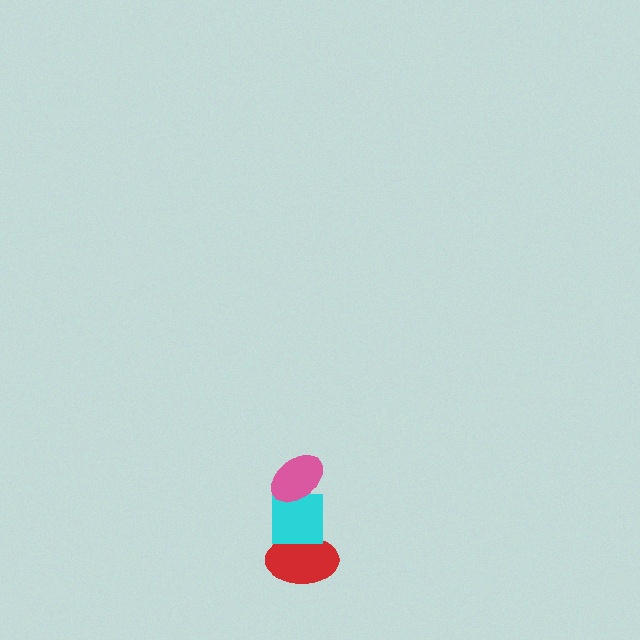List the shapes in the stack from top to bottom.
From top to bottom: the pink ellipse, the cyan square, the red ellipse.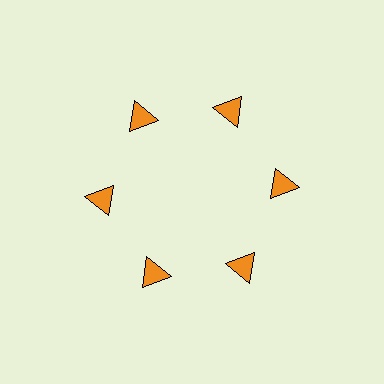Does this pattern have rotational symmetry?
Yes, this pattern has 6-fold rotational symmetry. It looks the same after rotating 60 degrees around the center.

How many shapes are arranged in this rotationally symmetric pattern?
There are 6 shapes, arranged in 6 groups of 1.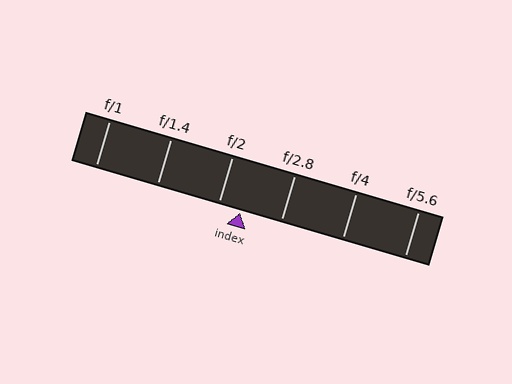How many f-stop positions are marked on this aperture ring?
There are 6 f-stop positions marked.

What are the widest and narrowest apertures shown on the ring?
The widest aperture shown is f/1 and the narrowest is f/5.6.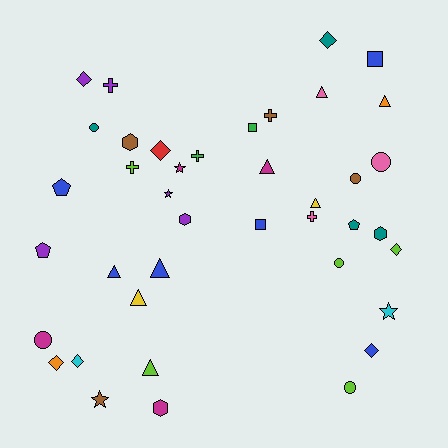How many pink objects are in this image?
There are 3 pink objects.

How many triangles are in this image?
There are 8 triangles.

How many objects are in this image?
There are 40 objects.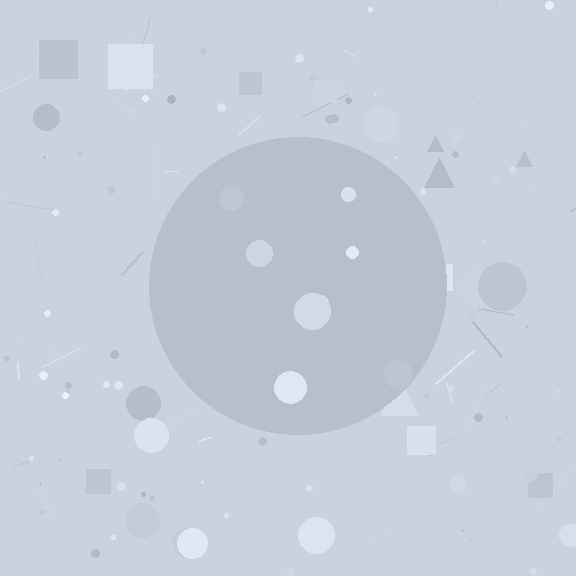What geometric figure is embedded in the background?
A circle is embedded in the background.